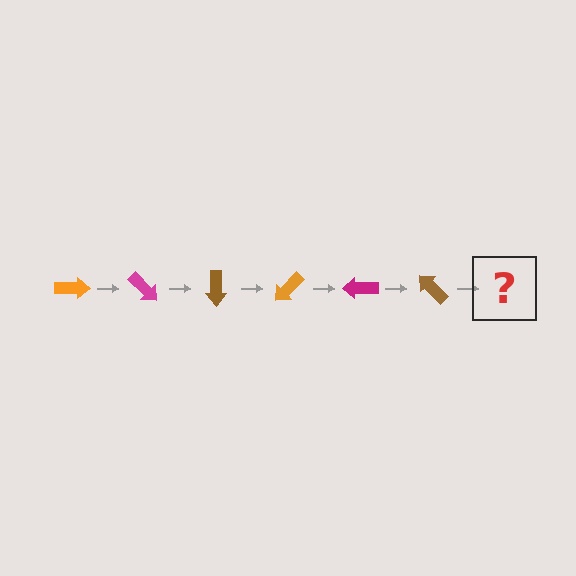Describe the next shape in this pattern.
It should be an orange arrow, rotated 270 degrees from the start.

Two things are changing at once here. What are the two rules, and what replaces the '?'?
The two rules are that it rotates 45 degrees each step and the color cycles through orange, magenta, and brown. The '?' should be an orange arrow, rotated 270 degrees from the start.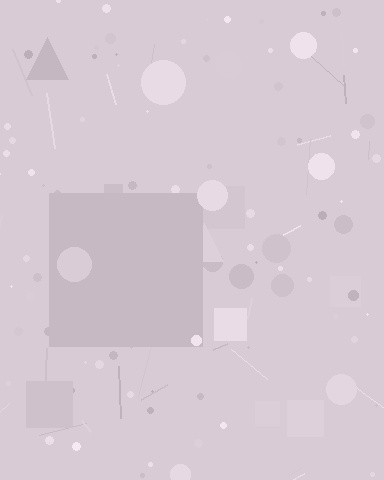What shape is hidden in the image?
A square is hidden in the image.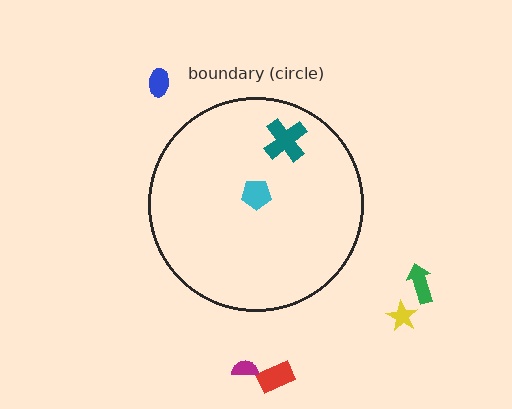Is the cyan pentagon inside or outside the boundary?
Inside.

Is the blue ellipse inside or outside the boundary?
Outside.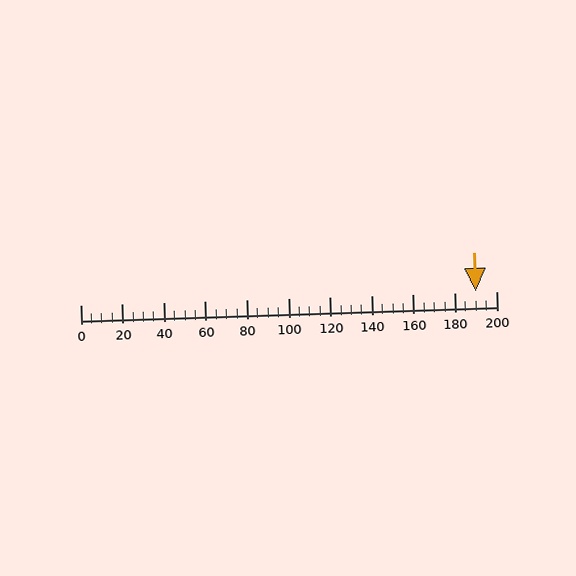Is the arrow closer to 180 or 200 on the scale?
The arrow is closer to 200.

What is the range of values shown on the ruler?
The ruler shows values from 0 to 200.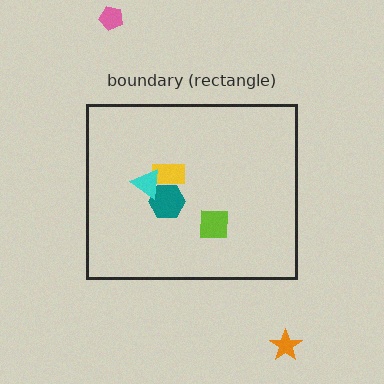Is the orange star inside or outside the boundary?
Outside.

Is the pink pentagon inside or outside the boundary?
Outside.